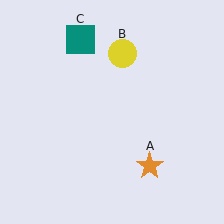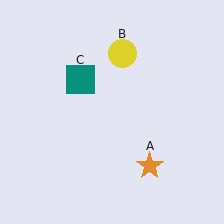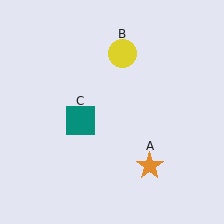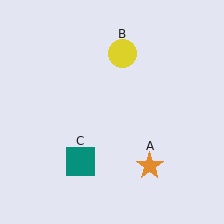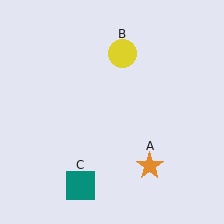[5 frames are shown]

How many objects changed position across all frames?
1 object changed position: teal square (object C).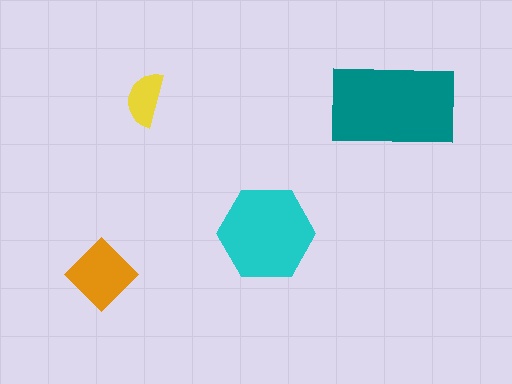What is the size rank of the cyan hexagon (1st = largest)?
2nd.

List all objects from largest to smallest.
The teal rectangle, the cyan hexagon, the orange diamond, the yellow semicircle.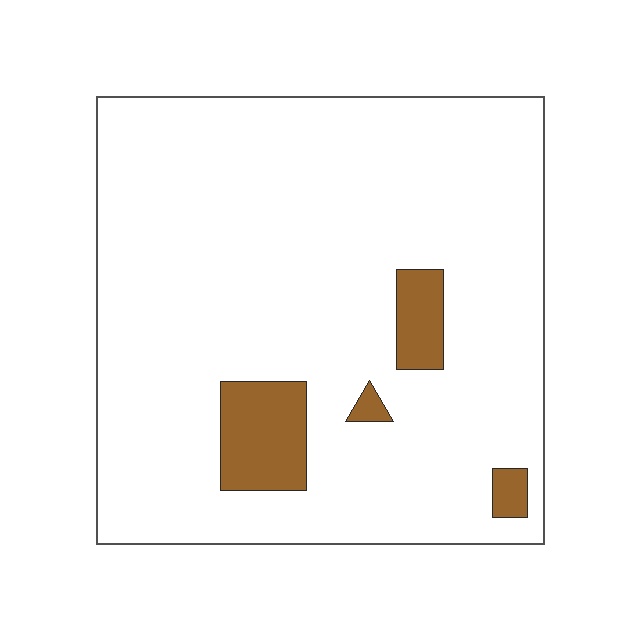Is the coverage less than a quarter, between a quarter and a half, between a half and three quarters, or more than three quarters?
Less than a quarter.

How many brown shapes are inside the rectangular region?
4.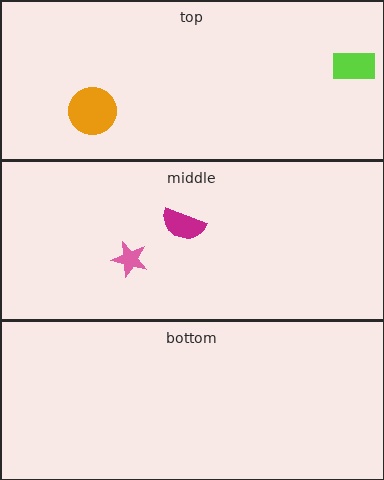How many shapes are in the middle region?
2.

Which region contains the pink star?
The middle region.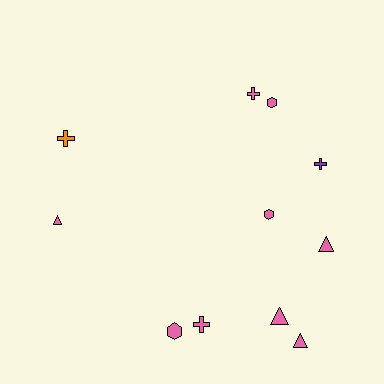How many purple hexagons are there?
There are no purple hexagons.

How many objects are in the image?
There are 11 objects.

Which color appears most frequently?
Pink, with 9 objects.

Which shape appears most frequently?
Triangle, with 4 objects.